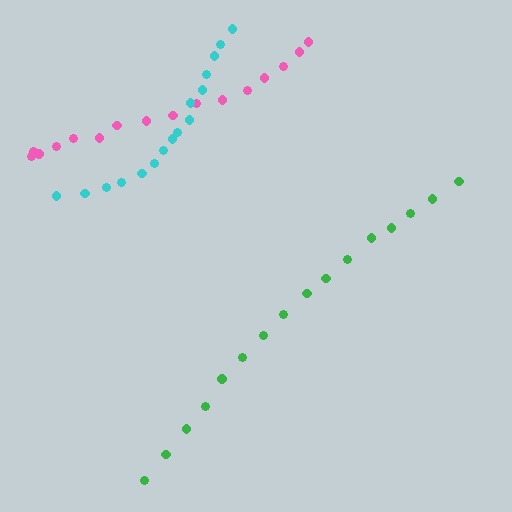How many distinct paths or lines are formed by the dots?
There are 3 distinct paths.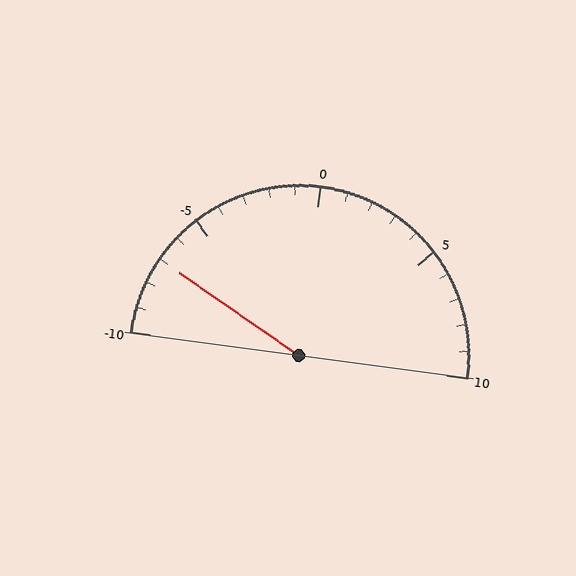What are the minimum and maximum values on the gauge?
The gauge ranges from -10 to 10.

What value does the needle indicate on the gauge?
The needle indicates approximately -7.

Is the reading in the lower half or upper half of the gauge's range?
The reading is in the lower half of the range (-10 to 10).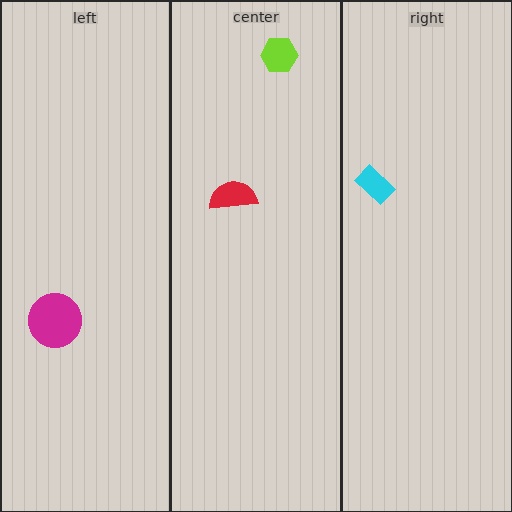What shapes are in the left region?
The magenta circle.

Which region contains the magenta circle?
The left region.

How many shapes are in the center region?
2.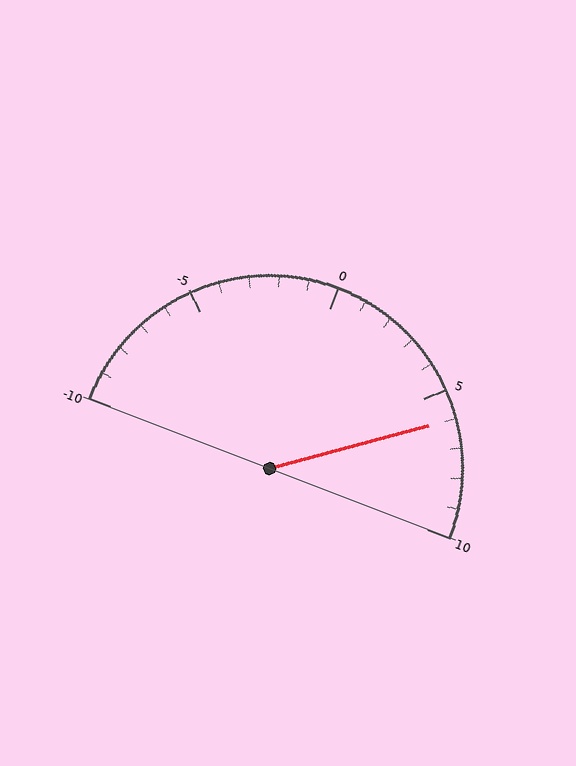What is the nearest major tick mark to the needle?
The nearest major tick mark is 5.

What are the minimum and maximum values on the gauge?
The gauge ranges from -10 to 10.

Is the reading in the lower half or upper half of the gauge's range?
The reading is in the upper half of the range (-10 to 10).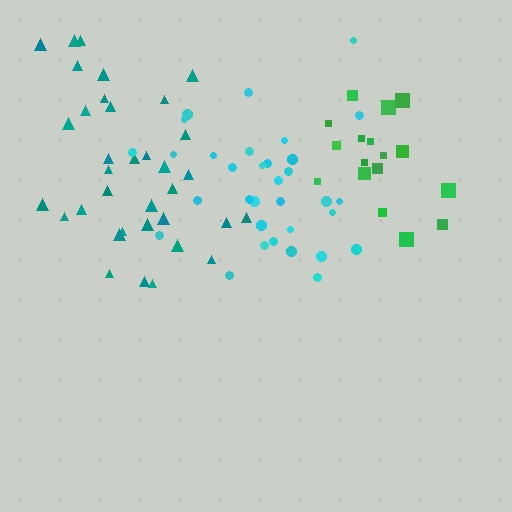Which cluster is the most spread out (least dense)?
Teal.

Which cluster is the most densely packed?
Green.